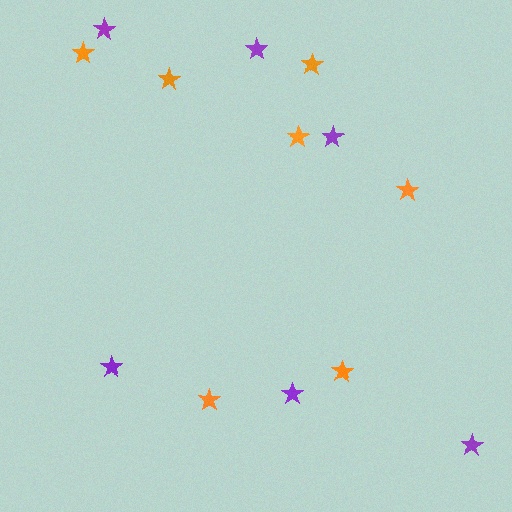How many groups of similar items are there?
There are 2 groups: one group of orange stars (7) and one group of purple stars (6).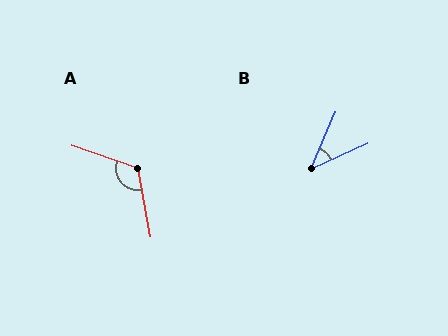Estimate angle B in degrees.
Approximately 43 degrees.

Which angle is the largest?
A, at approximately 119 degrees.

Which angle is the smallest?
B, at approximately 43 degrees.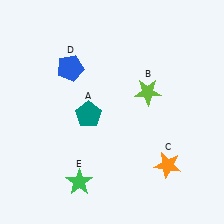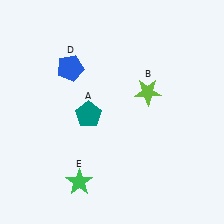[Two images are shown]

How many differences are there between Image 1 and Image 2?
There is 1 difference between the two images.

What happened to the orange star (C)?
The orange star (C) was removed in Image 2. It was in the bottom-right area of Image 1.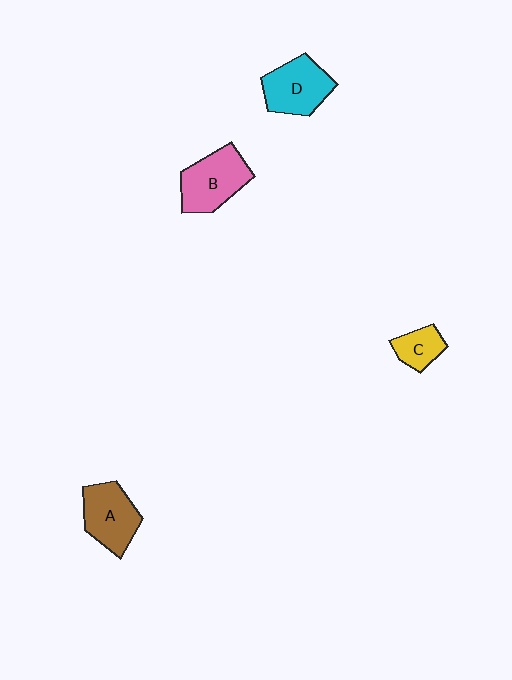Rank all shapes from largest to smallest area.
From largest to smallest: B (pink), D (cyan), A (brown), C (yellow).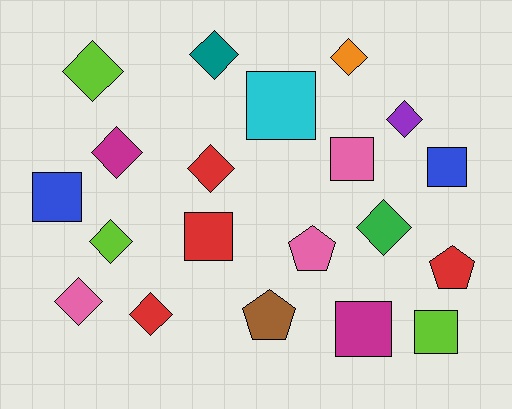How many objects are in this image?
There are 20 objects.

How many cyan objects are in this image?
There is 1 cyan object.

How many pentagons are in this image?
There are 3 pentagons.